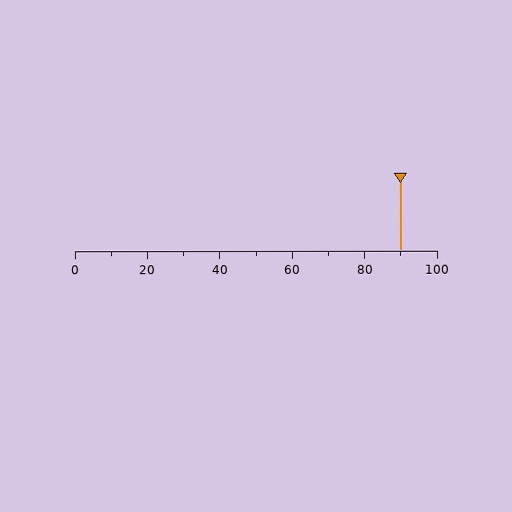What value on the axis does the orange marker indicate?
The marker indicates approximately 90.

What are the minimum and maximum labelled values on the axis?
The axis runs from 0 to 100.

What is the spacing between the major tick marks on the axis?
The major ticks are spaced 20 apart.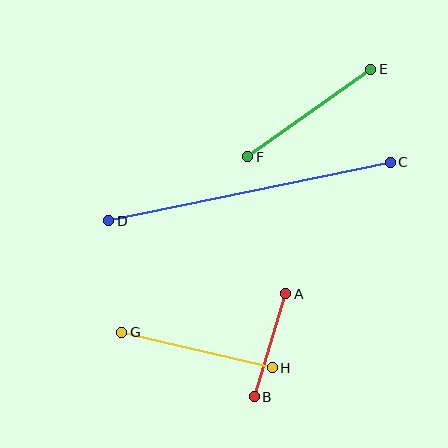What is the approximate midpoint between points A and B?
The midpoint is at approximately (270, 345) pixels.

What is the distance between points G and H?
The distance is approximately 154 pixels.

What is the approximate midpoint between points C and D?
The midpoint is at approximately (249, 191) pixels.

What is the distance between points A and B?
The distance is approximately 108 pixels.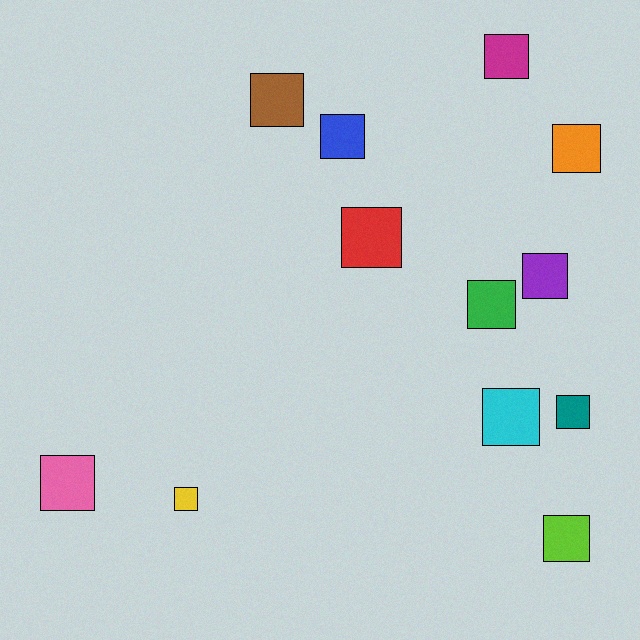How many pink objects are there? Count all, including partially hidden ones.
There is 1 pink object.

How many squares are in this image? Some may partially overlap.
There are 12 squares.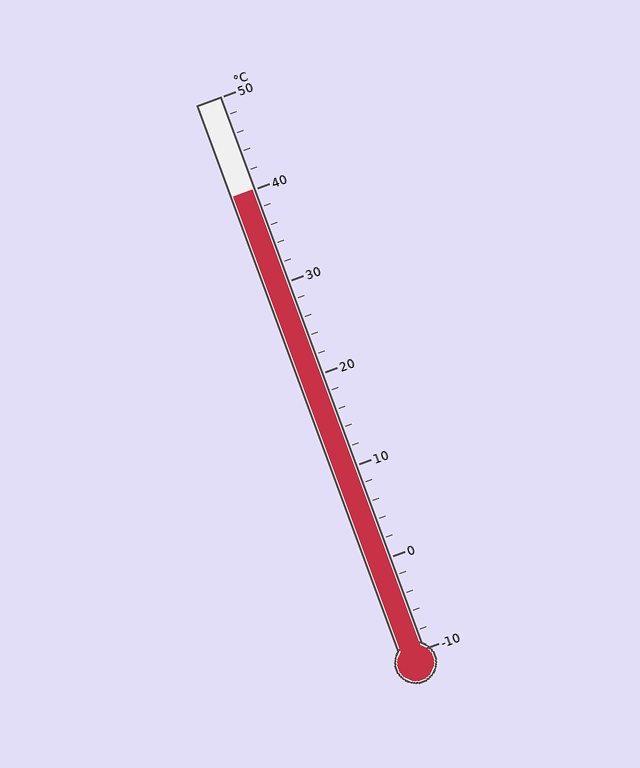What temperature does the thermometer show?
The thermometer shows approximately 40°C.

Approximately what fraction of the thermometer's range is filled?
The thermometer is filled to approximately 85% of its range.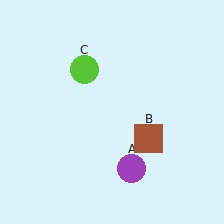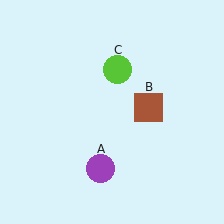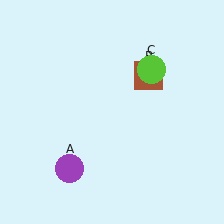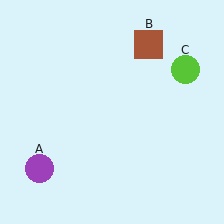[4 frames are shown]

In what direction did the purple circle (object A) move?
The purple circle (object A) moved left.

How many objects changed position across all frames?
3 objects changed position: purple circle (object A), brown square (object B), lime circle (object C).